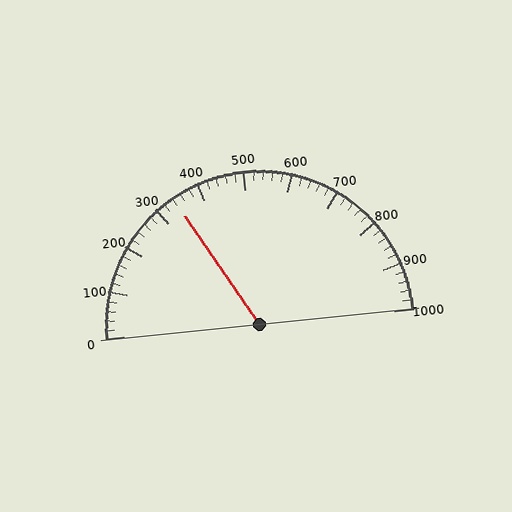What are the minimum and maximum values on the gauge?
The gauge ranges from 0 to 1000.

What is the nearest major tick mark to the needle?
The nearest major tick mark is 300.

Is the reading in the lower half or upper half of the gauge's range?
The reading is in the lower half of the range (0 to 1000).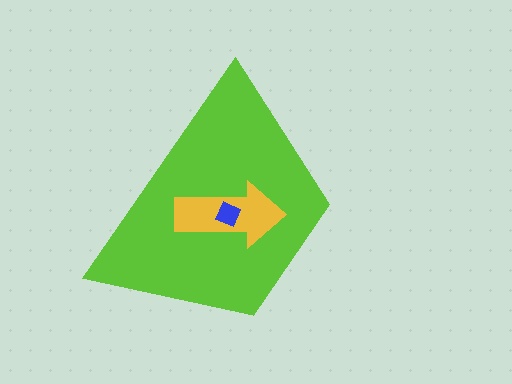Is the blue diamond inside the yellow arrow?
Yes.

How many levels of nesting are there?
3.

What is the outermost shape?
The lime trapezoid.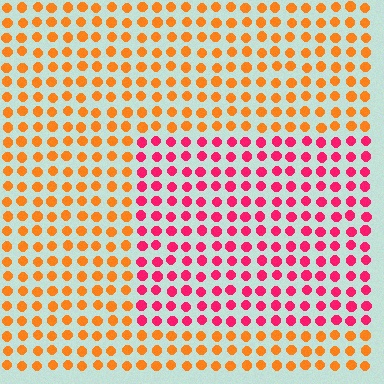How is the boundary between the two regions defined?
The boundary is defined purely by a slight shift in hue (about 50 degrees). Spacing, size, and orientation are identical on both sides.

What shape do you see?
I see a rectangle.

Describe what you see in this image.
The image is filled with small orange elements in a uniform arrangement. A rectangle-shaped region is visible where the elements are tinted to a slightly different hue, forming a subtle color boundary.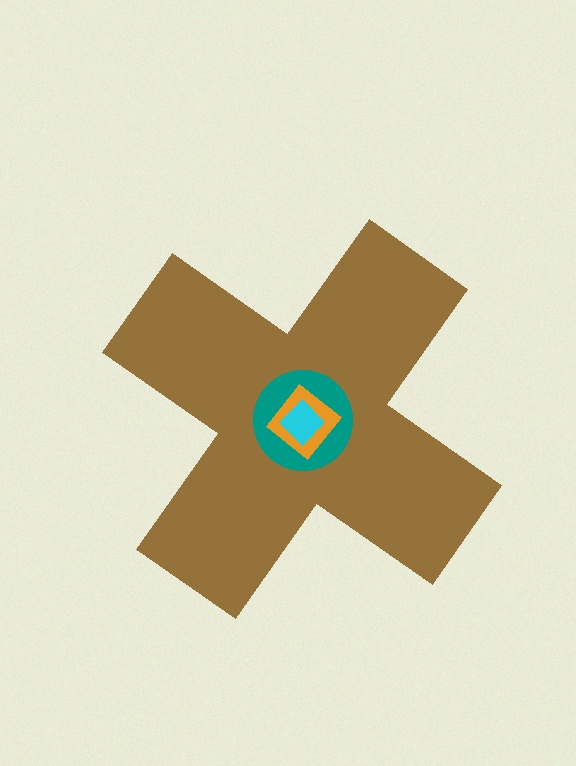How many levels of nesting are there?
4.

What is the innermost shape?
The cyan diamond.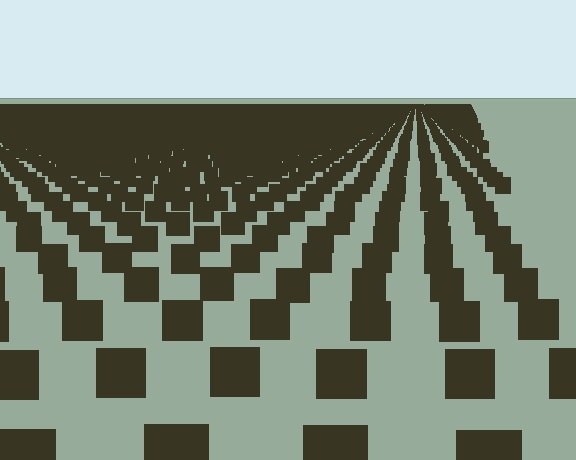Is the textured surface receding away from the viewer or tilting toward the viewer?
The surface is receding away from the viewer. Texture elements get smaller and denser toward the top.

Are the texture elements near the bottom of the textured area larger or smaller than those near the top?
Larger. Near the bottom, elements are closer to the viewer and appear at a bigger on-screen size.